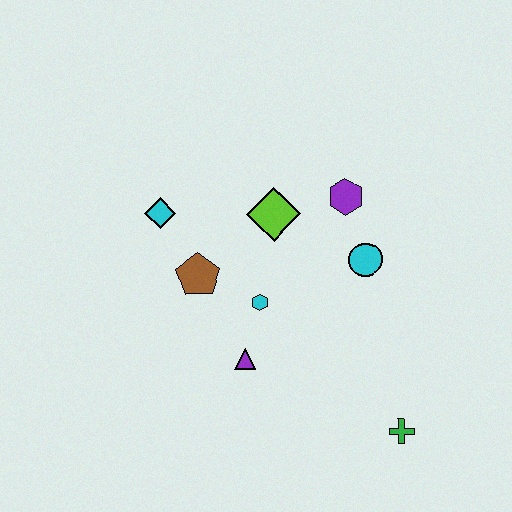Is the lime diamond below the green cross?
No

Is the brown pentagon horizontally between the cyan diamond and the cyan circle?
Yes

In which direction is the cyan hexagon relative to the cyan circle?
The cyan hexagon is to the left of the cyan circle.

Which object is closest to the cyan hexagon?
The purple triangle is closest to the cyan hexagon.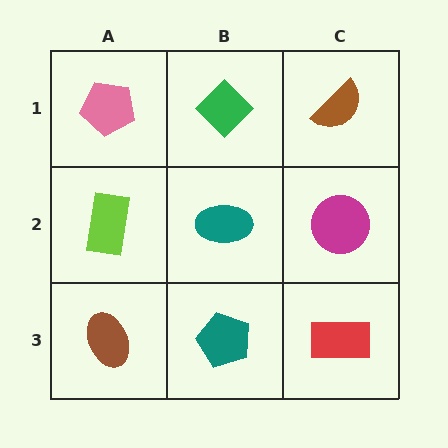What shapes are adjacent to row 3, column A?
A lime rectangle (row 2, column A), a teal pentagon (row 3, column B).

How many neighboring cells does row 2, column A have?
3.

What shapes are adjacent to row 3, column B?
A teal ellipse (row 2, column B), a brown ellipse (row 3, column A), a red rectangle (row 3, column C).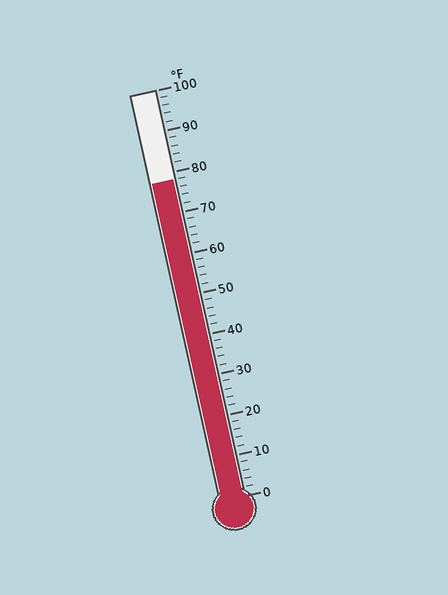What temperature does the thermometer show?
The thermometer shows approximately 78°F.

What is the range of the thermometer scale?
The thermometer scale ranges from 0°F to 100°F.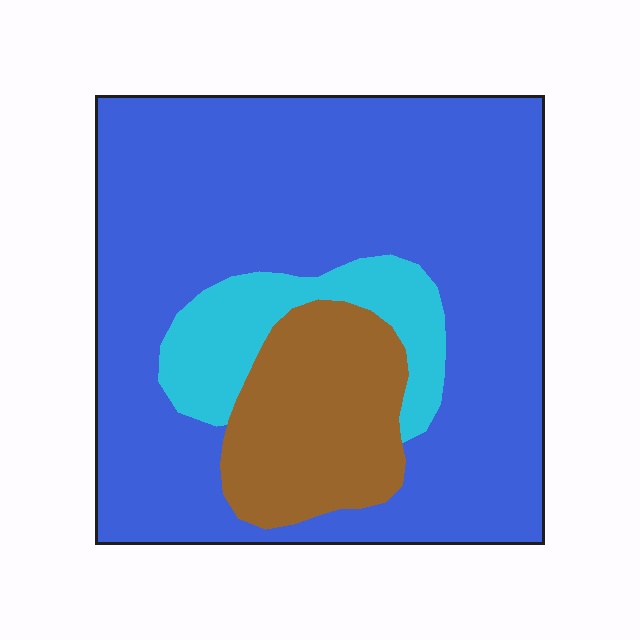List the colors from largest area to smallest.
From largest to smallest: blue, brown, cyan.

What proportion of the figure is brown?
Brown covers roughly 15% of the figure.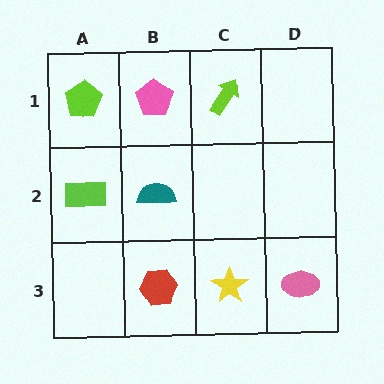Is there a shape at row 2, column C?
No, that cell is empty.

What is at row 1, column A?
A lime pentagon.